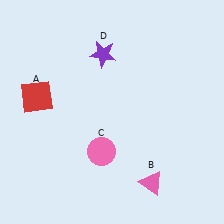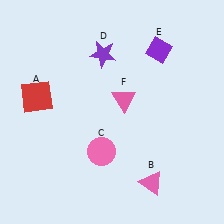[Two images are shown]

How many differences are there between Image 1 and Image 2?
There are 2 differences between the two images.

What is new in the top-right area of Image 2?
A purple diamond (E) was added in the top-right area of Image 2.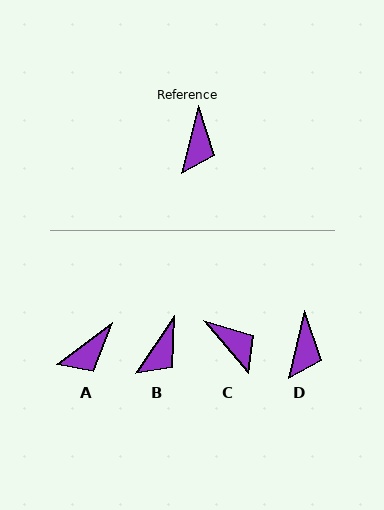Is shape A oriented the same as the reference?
No, it is off by about 40 degrees.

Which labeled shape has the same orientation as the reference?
D.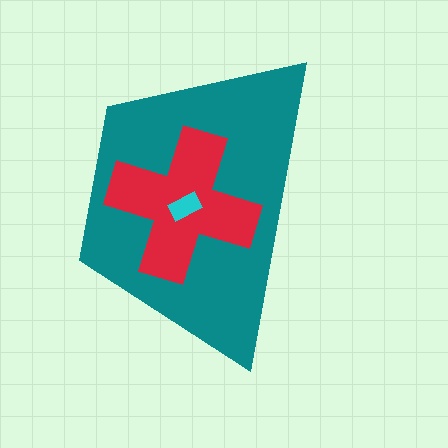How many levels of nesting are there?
3.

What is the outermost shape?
The teal trapezoid.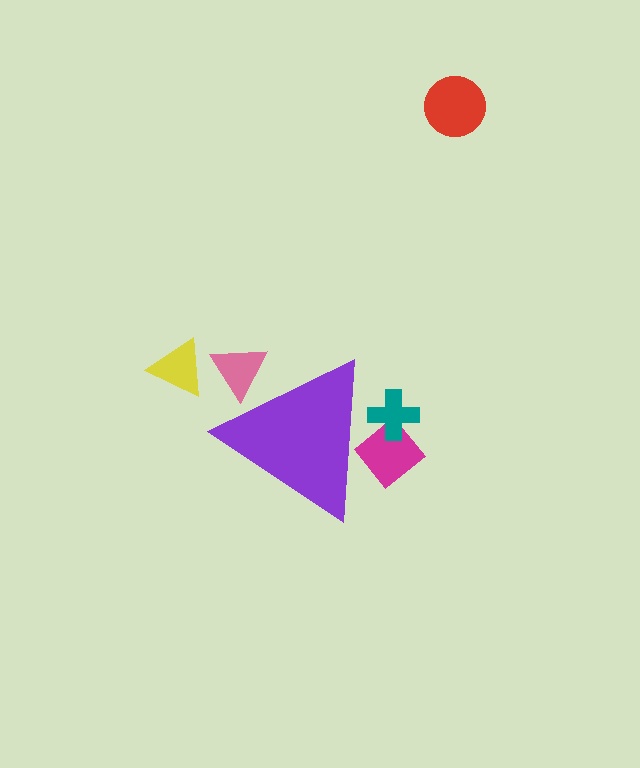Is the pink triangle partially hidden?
Yes, the pink triangle is partially hidden behind the purple triangle.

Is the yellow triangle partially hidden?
No, the yellow triangle is fully visible.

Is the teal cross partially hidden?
Yes, the teal cross is partially hidden behind the purple triangle.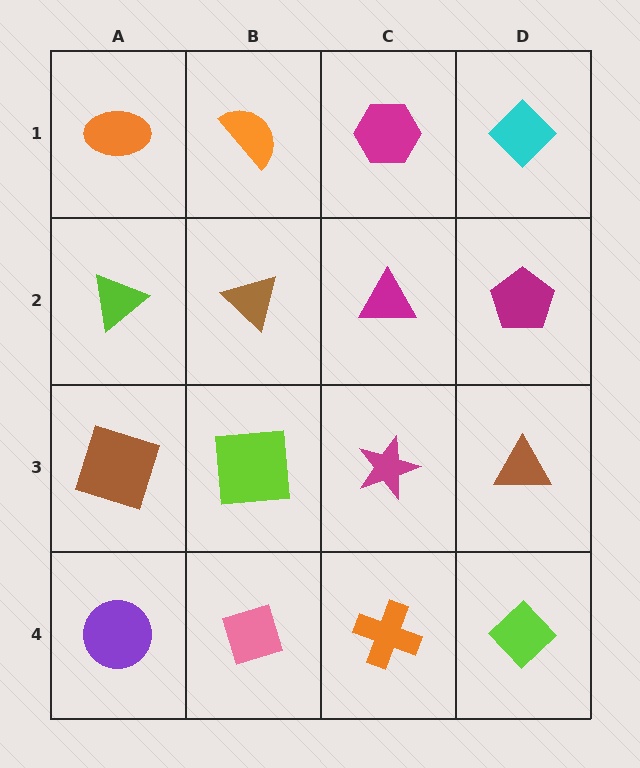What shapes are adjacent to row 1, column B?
A brown triangle (row 2, column B), an orange ellipse (row 1, column A), a magenta hexagon (row 1, column C).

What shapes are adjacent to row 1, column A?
A lime triangle (row 2, column A), an orange semicircle (row 1, column B).